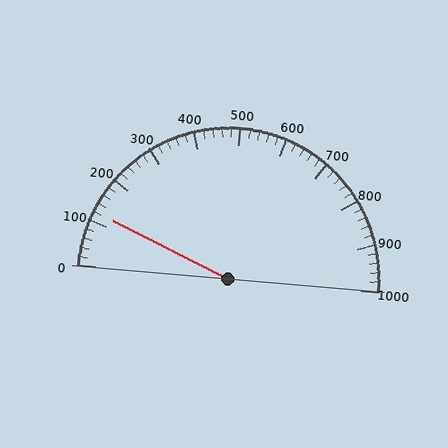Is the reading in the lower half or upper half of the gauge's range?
The reading is in the lower half of the range (0 to 1000).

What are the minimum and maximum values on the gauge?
The gauge ranges from 0 to 1000.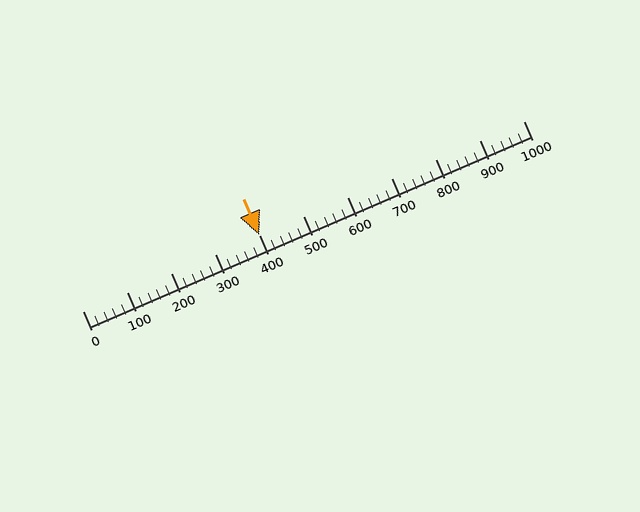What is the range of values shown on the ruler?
The ruler shows values from 0 to 1000.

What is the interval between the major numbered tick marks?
The major tick marks are spaced 100 units apart.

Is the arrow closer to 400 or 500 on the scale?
The arrow is closer to 400.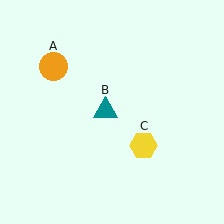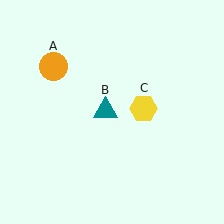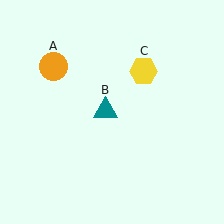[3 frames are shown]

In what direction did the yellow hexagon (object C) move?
The yellow hexagon (object C) moved up.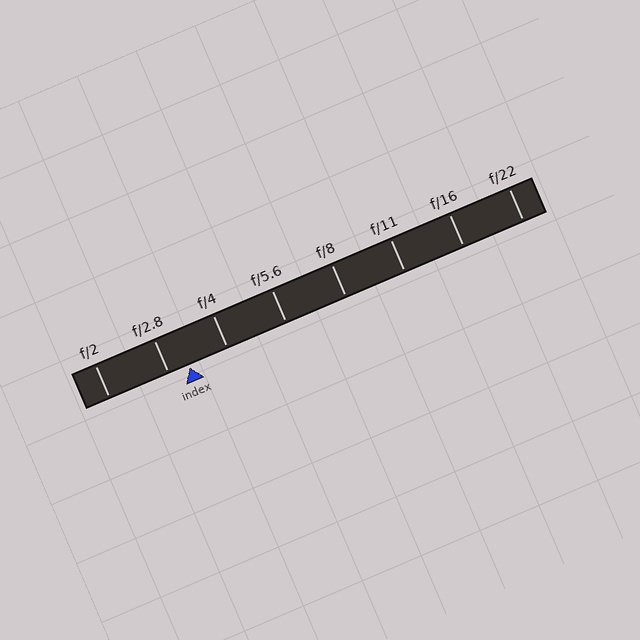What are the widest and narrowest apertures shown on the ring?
The widest aperture shown is f/2 and the narrowest is f/22.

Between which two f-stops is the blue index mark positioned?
The index mark is between f/2.8 and f/4.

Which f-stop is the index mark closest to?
The index mark is closest to f/2.8.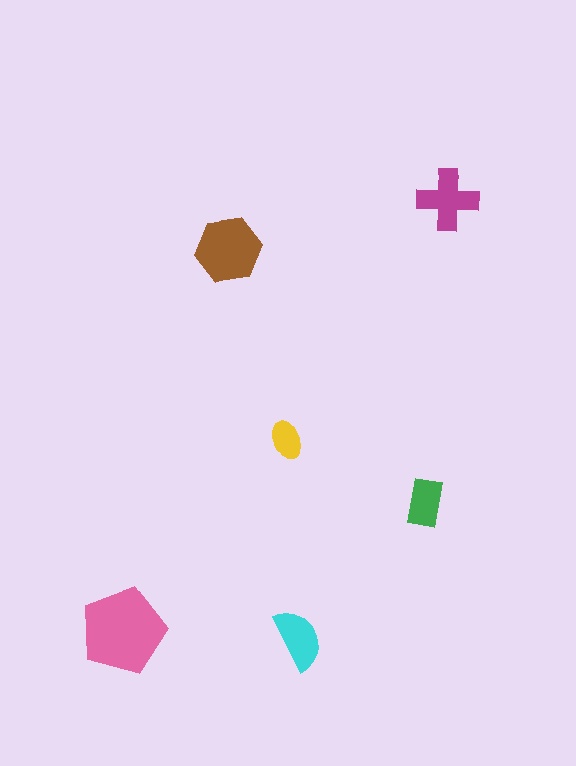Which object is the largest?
The pink pentagon.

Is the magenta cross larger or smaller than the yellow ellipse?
Larger.